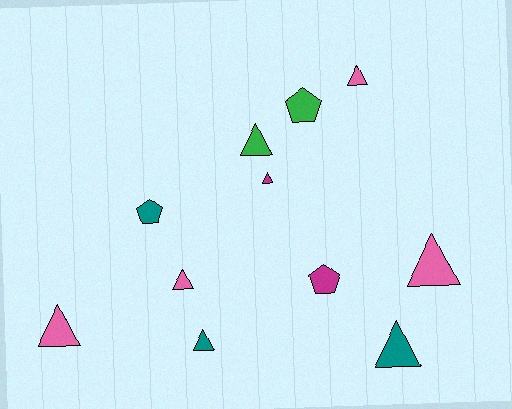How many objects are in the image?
There are 11 objects.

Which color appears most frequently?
Pink, with 4 objects.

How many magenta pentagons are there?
There is 1 magenta pentagon.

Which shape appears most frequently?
Triangle, with 8 objects.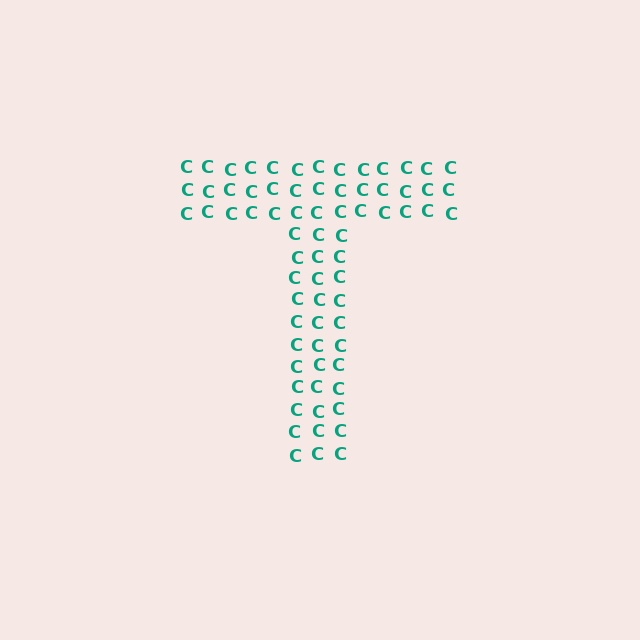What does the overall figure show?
The overall figure shows the letter T.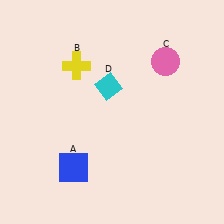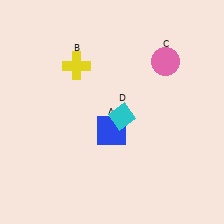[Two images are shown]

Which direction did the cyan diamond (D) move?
The cyan diamond (D) moved down.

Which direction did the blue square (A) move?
The blue square (A) moved right.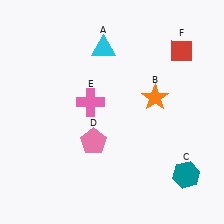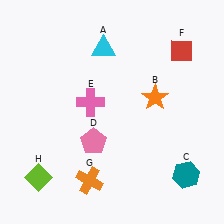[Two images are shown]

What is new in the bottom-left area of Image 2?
An orange cross (G) was added in the bottom-left area of Image 2.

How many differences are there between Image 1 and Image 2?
There are 2 differences between the two images.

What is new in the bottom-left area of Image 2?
A lime diamond (H) was added in the bottom-left area of Image 2.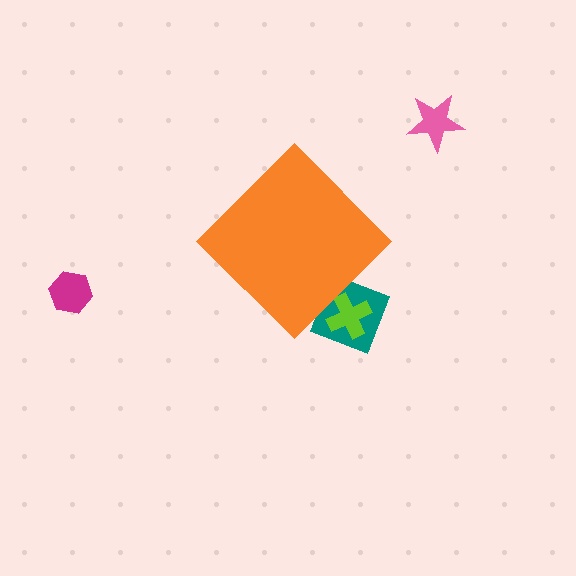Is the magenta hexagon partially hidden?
No, the magenta hexagon is fully visible.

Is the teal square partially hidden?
Yes, the teal square is partially hidden behind the orange diamond.